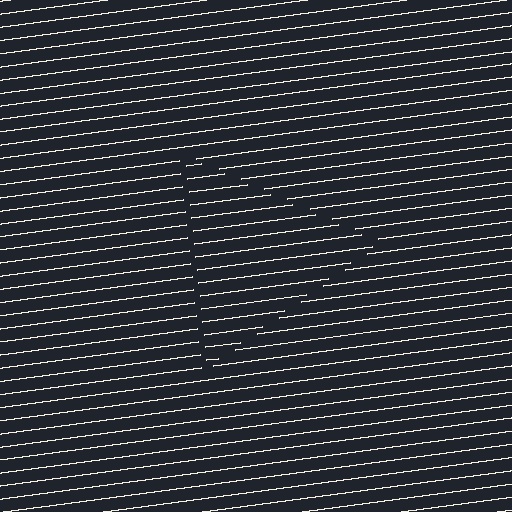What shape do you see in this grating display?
An illusory triangle. The interior of the shape contains the same grating, shifted by half a period — the contour is defined by the phase discontinuity where line-ends from the inner and outer gratings abut.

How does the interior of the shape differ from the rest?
The interior of the shape contains the same grating, shifted by half a period — the contour is defined by the phase discontinuity where line-ends from the inner and outer gratings abut.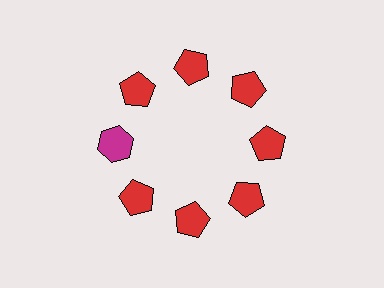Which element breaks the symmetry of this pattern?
The magenta hexagon at roughly the 9 o'clock position breaks the symmetry. All other shapes are red pentagons.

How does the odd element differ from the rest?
It differs in both color (magenta instead of red) and shape (hexagon instead of pentagon).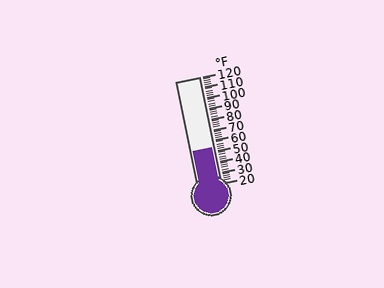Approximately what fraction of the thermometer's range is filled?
The thermometer is filled to approximately 35% of its range.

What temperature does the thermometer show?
The thermometer shows approximately 54°F.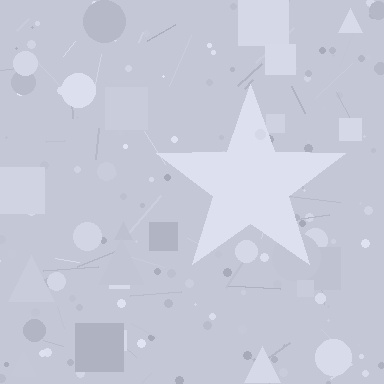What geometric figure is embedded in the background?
A star is embedded in the background.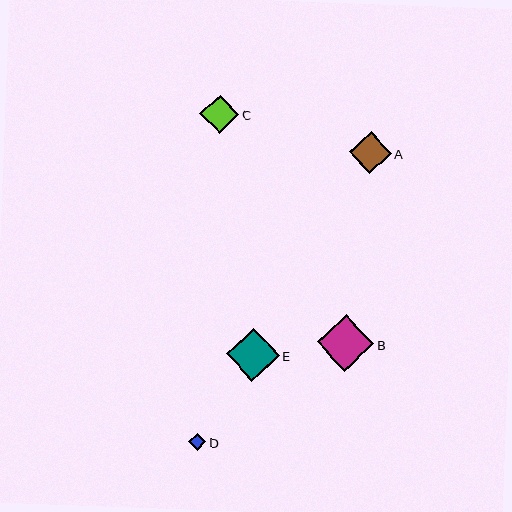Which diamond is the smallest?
Diamond D is the smallest with a size of approximately 17 pixels.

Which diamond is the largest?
Diamond B is the largest with a size of approximately 57 pixels.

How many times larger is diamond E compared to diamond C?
Diamond E is approximately 1.4 times the size of diamond C.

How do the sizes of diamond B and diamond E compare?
Diamond B and diamond E are approximately the same size.